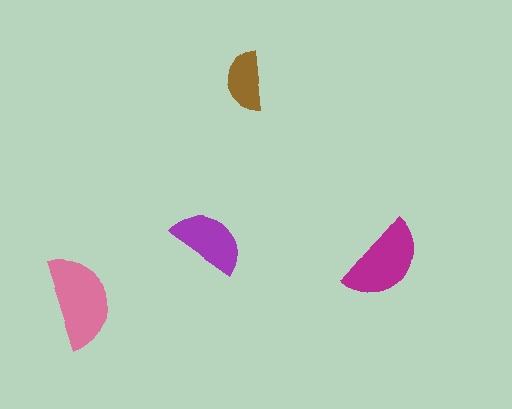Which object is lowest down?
The pink semicircle is bottommost.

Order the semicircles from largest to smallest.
the pink one, the magenta one, the purple one, the brown one.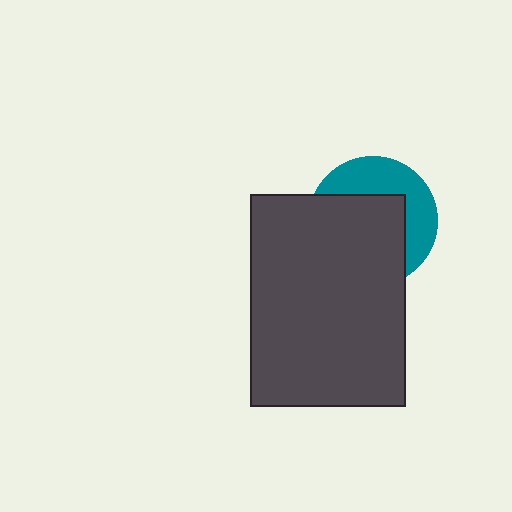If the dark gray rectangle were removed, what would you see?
You would see the complete teal circle.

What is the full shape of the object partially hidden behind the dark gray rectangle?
The partially hidden object is a teal circle.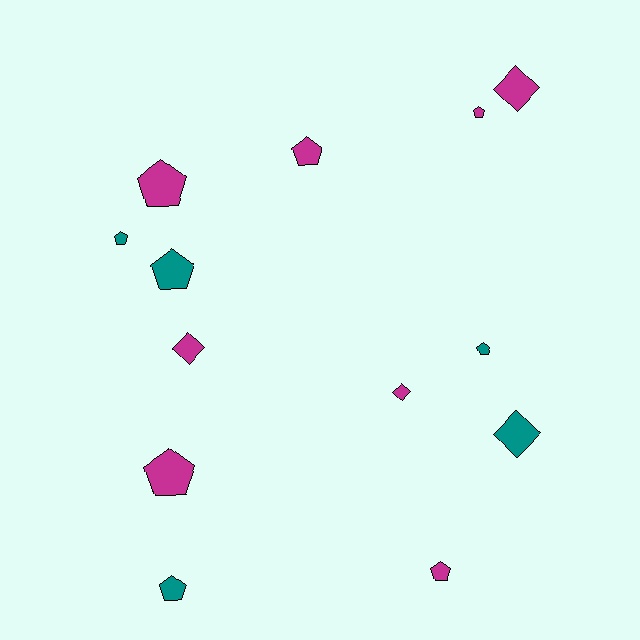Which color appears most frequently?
Magenta, with 8 objects.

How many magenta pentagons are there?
There are 5 magenta pentagons.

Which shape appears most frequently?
Pentagon, with 9 objects.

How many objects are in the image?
There are 13 objects.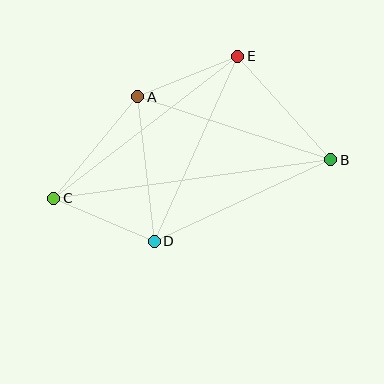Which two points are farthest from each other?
Points B and C are farthest from each other.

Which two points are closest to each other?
Points A and E are closest to each other.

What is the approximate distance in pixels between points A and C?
The distance between A and C is approximately 132 pixels.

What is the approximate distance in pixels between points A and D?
The distance between A and D is approximately 145 pixels.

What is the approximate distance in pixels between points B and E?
The distance between B and E is approximately 139 pixels.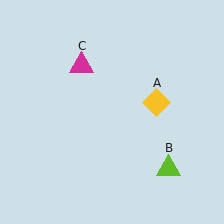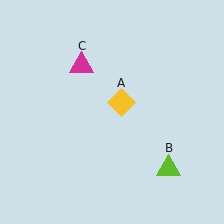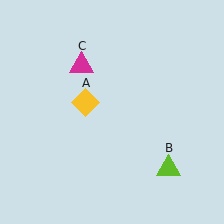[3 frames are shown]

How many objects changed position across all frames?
1 object changed position: yellow diamond (object A).